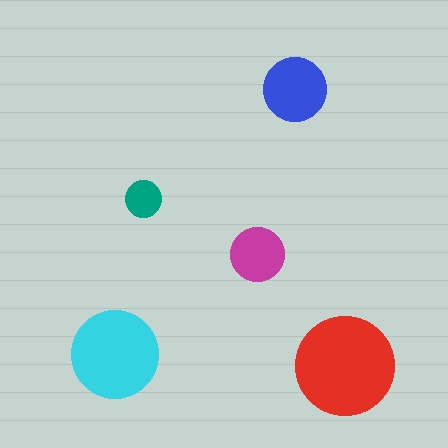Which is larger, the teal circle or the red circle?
The red one.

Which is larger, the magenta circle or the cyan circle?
The cyan one.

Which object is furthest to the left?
The cyan circle is leftmost.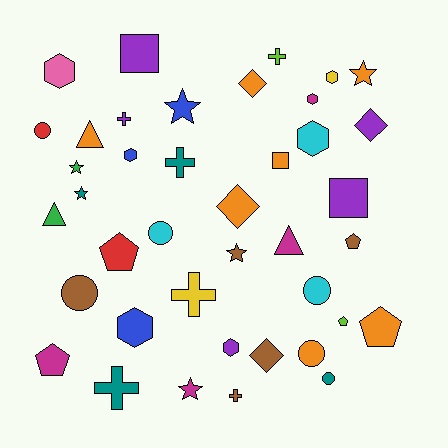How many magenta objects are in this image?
There are 4 magenta objects.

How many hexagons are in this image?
There are 7 hexagons.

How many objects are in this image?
There are 40 objects.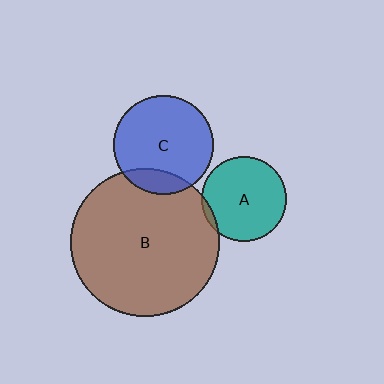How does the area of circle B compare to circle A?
Approximately 3.0 times.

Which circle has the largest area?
Circle B (brown).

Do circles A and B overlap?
Yes.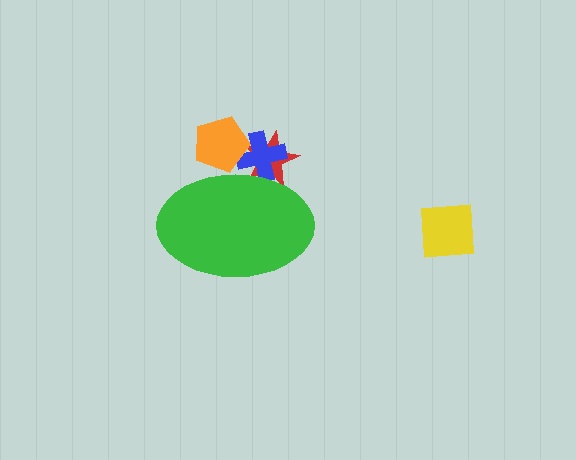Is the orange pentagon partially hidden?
Yes, the orange pentagon is partially hidden behind the green ellipse.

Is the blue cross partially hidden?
Yes, the blue cross is partially hidden behind the green ellipse.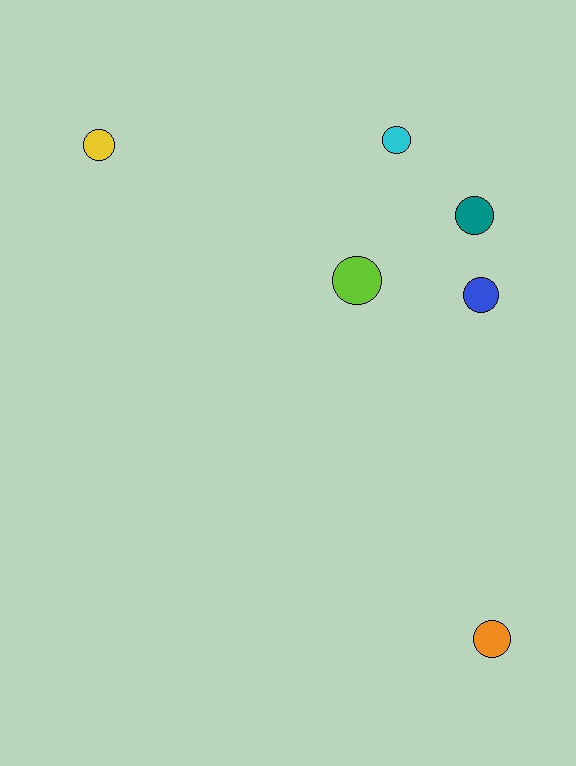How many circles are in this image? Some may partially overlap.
There are 6 circles.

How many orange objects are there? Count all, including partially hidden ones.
There is 1 orange object.